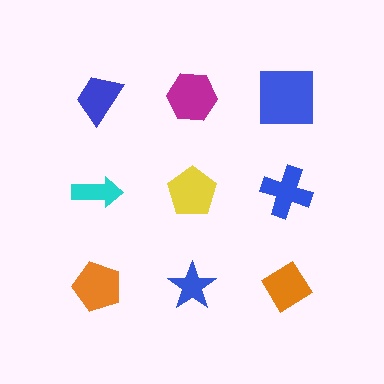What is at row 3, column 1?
An orange pentagon.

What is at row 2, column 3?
A blue cross.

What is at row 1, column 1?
A blue trapezoid.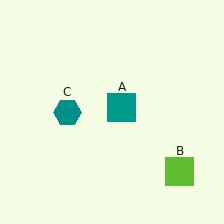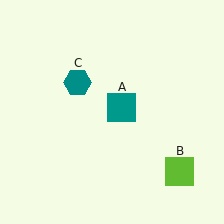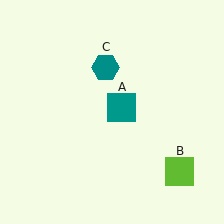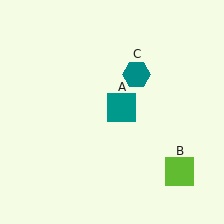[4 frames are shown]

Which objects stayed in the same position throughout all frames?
Teal square (object A) and lime square (object B) remained stationary.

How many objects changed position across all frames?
1 object changed position: teal hexagon (object C).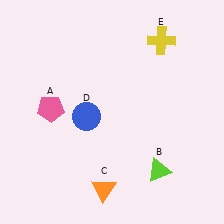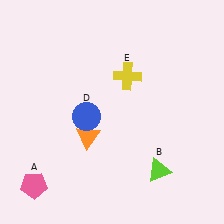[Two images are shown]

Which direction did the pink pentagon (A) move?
The pink pentagon (A) moved down.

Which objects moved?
The objects that moved are: the pink pentagon (A), the orange triangle (C), the yellow cross (E).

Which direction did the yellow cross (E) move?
The yellow cross (E) moved down.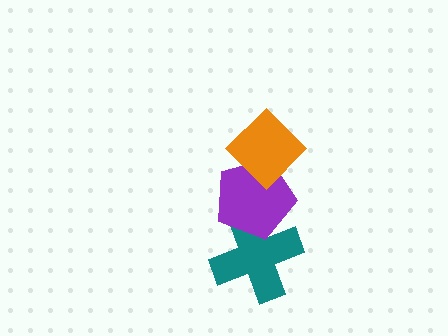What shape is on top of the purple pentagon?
The orange diamond is on top of the purple pentagon.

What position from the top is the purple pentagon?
The purple pentagon is 2nd from the top.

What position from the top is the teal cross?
The teal cross is 3rd from the top.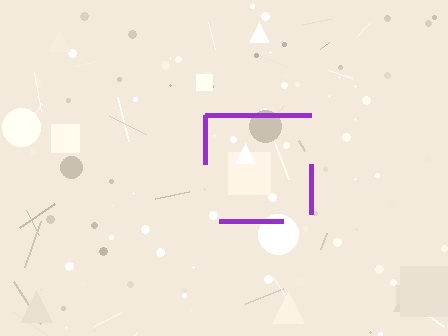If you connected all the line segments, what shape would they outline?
They would outline a square.